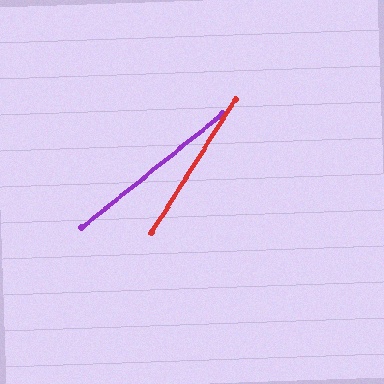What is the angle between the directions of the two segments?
Approximately 19 degrees.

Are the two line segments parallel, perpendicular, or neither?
Neither parallel nor perpendicular — they differ by about 19°.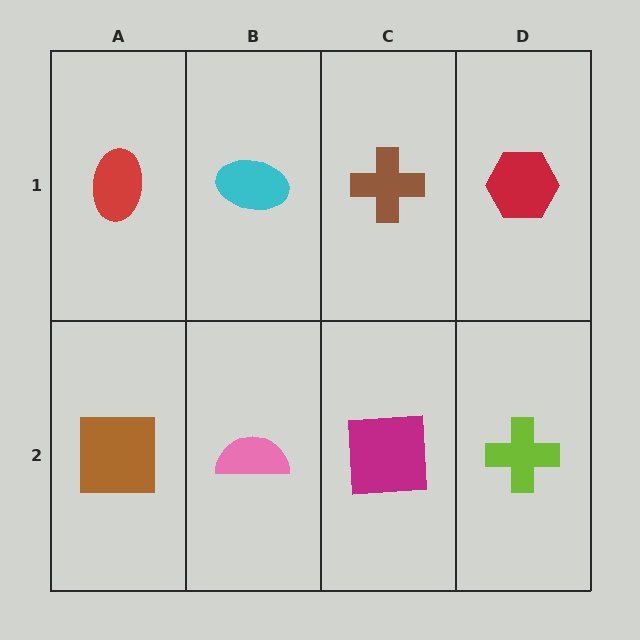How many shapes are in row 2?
4 shapes.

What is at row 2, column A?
A brown square.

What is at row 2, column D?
A lime cross.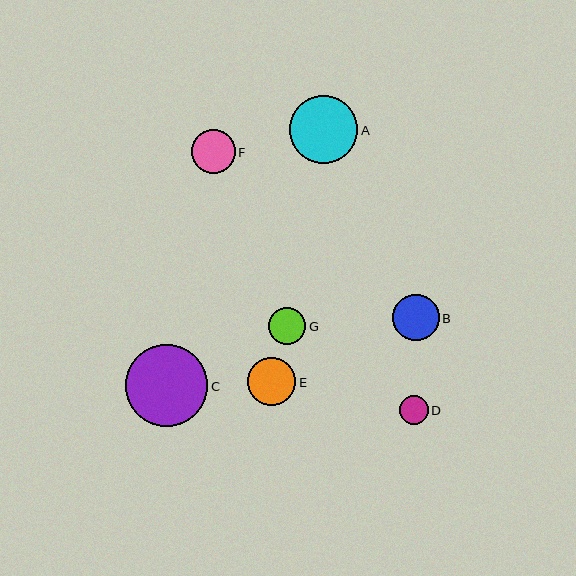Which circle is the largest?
Circle C is the largest with a size of approximately 82 pixels.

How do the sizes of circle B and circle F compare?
Circle B and circle F are approximately the same size.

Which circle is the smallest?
Circle D is the smallest with a size of approximately 29 pixels.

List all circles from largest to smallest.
From largest to smallest: C, A, E, B, F, G, D.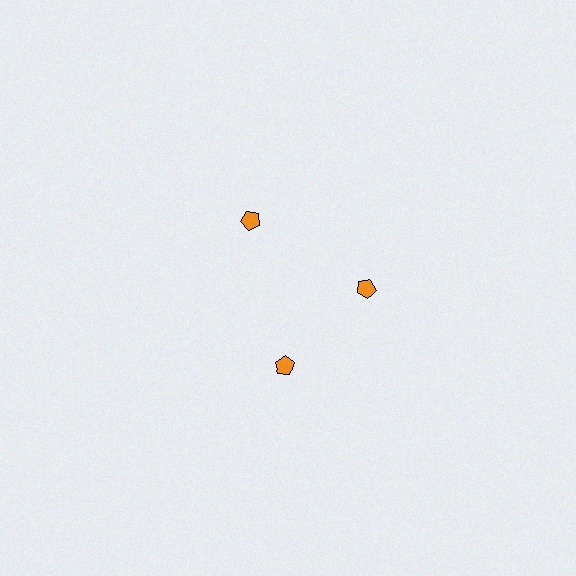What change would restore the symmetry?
The symmetry would be restored by rotating it back into even spacing with its neighbors so that all 3 pentagons sit at equal angles and equal distance from the center.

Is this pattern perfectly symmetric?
No. The 3 orange pentagons are arranged in a ring, but one element near the 7 o'clock position is rotated out of alignment along the ring, breaking the 3-fold rotational symmetry.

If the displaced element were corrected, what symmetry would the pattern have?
It would have 3-fold rotational symmetry — the pattern would map onto itself every 120 degrees.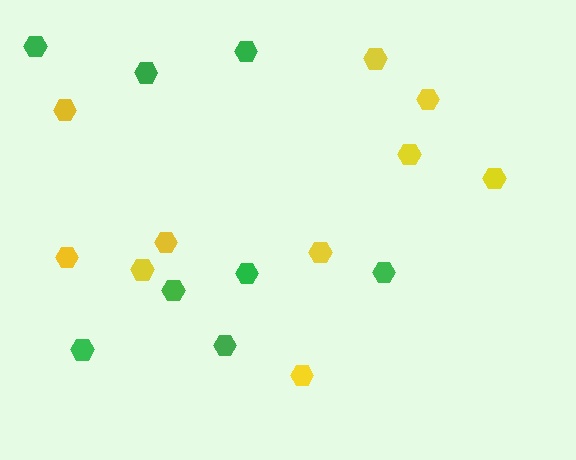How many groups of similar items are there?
There are 2 groups: one group of green hexagons (8) and one group of yellow hexagons (10).